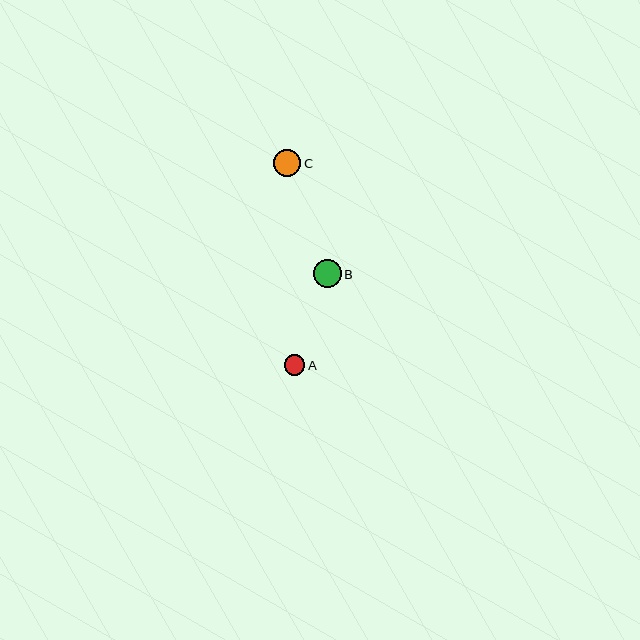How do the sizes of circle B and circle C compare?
Circle B and circle C are approximately the same size.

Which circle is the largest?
Circle B is the largest with a size of approximately 28 pixels.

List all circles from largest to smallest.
From largest to smallest: B, C, A.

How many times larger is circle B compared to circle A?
Circle B is approximately 1.4 times the size of circle A.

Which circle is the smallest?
Circle A is the smallest with a size of approximately 20 pixels.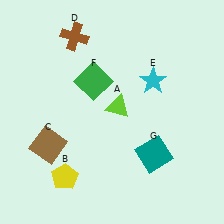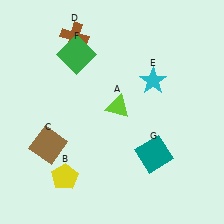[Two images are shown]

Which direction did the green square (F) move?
The green square (F) moved up.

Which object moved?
The green square (F) moved up.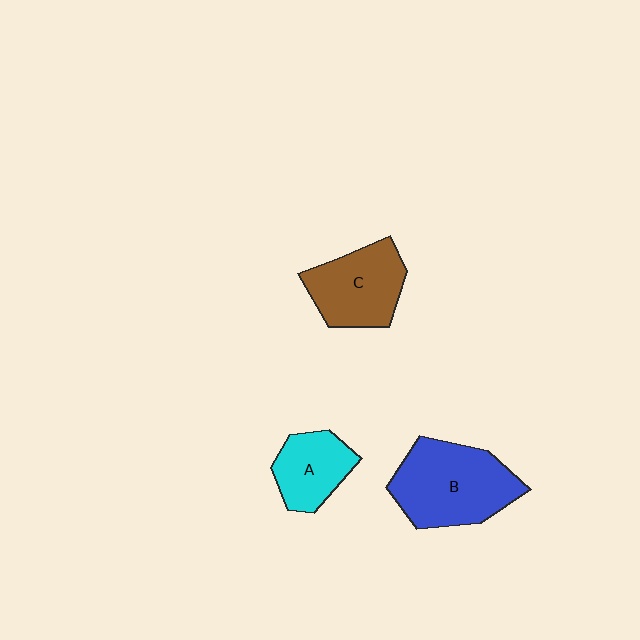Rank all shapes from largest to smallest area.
From largest to smallest: B (blue), C (brown), A (cyan).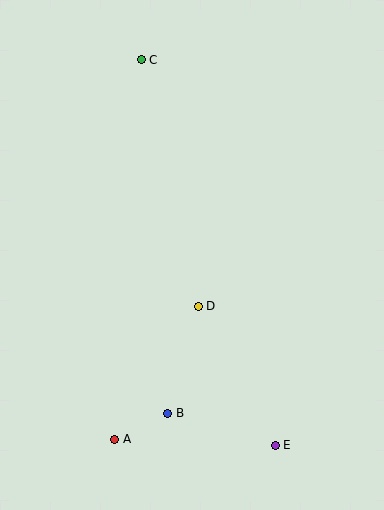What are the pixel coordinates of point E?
Point E is at (275, 445).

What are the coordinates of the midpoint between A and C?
The midpoint between A and C is at (128, 250).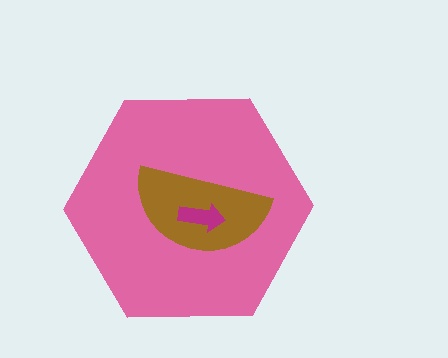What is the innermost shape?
The magenta arrow.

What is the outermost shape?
The pink hexagon.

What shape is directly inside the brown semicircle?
The magenta arrow.